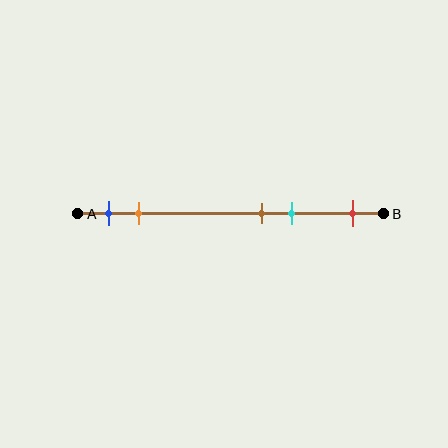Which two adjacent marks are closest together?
The brown and cyan marks are the closest adjacent pair.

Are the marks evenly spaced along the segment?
No, the marks are not evenly spaced.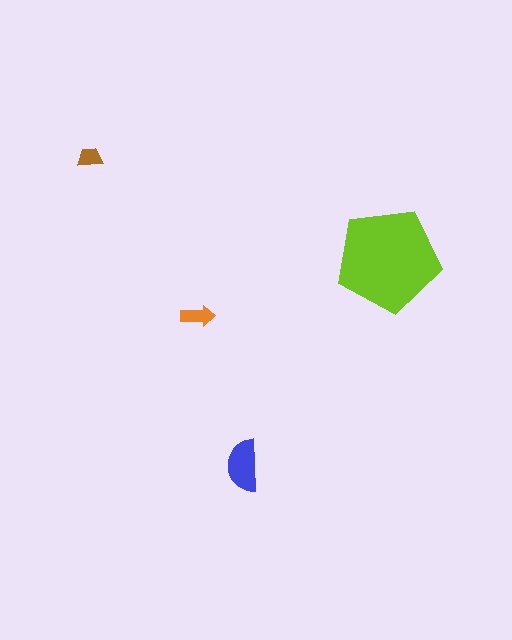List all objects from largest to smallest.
The lime pentagon, the blue semicircle, the orange arrow, the brown trapezoid.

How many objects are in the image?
There are 4 objects in the image.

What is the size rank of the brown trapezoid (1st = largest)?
4th.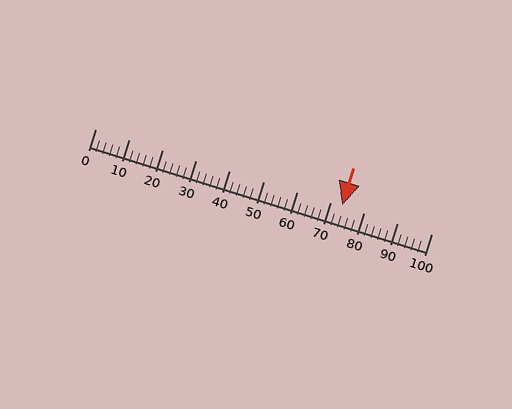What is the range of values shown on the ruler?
The ruler shows values from 0 to 100.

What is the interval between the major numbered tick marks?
The major tick marks are spaced 10 units apart.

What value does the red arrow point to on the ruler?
The red arrow points to approximately 73.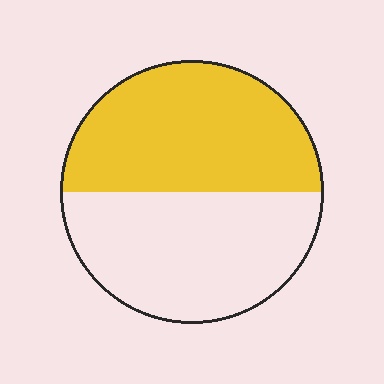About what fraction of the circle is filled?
About one half (1/2).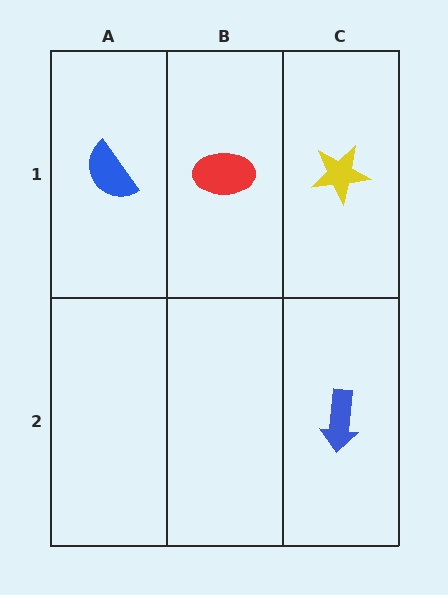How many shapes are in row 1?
3 shapes.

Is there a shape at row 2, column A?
No, that cell is empty.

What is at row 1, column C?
A yellow star.